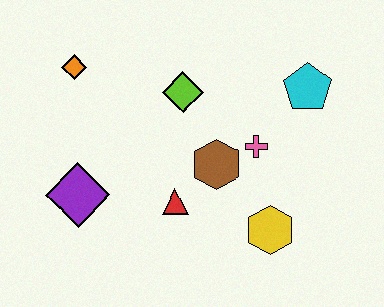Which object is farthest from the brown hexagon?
The orange diamond is farthest from the brown hexagon.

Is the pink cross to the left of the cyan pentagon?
Yes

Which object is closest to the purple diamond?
The red triangle is closest to the purple diamond.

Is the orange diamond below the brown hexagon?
No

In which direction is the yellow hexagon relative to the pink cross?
The yellow hexagon is below the pink cross.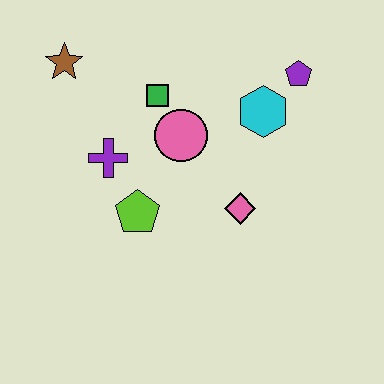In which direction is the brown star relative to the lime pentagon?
The brown star is above the lime pentagon.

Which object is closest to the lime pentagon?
The purple cross is closest to the lime pentagon.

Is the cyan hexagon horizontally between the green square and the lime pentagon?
No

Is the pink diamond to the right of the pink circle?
Yes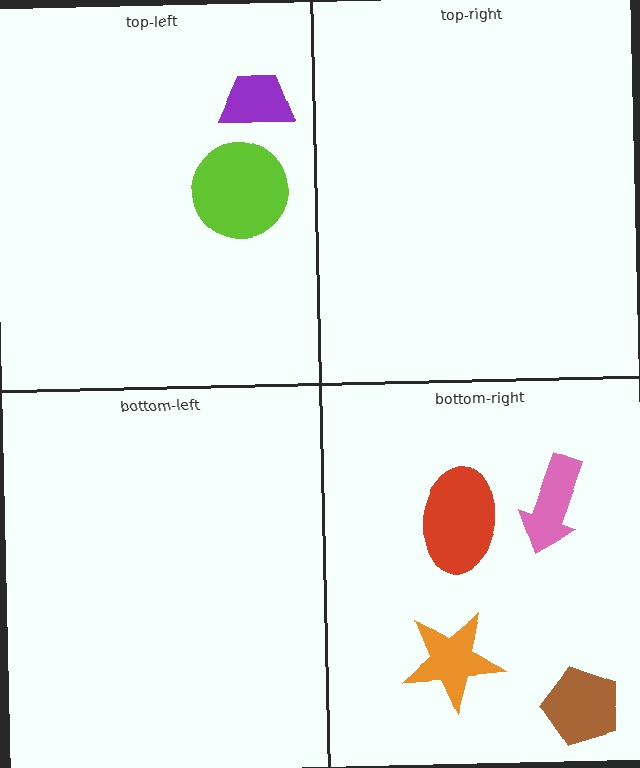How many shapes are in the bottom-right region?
4.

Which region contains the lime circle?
The top-left region.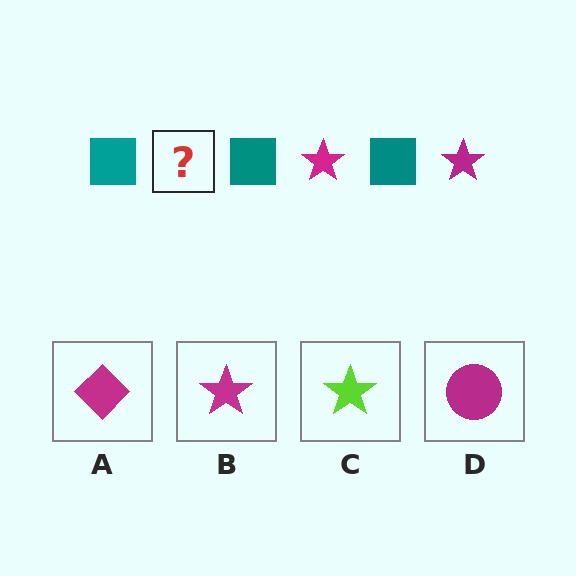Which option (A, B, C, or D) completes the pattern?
B.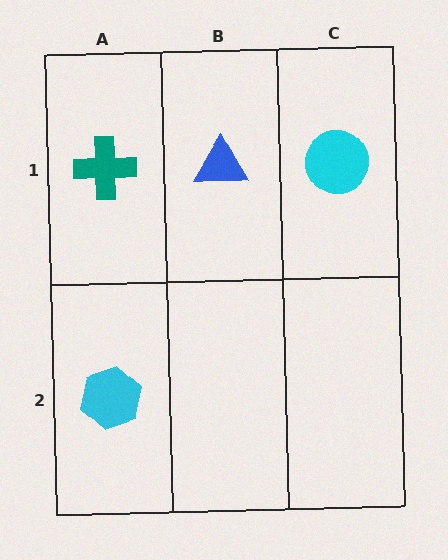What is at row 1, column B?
A blue triangle.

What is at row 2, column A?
A cyan hexagon.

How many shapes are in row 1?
3 shapes.